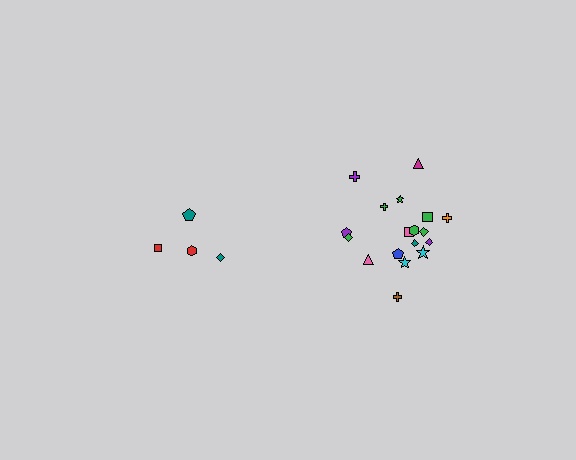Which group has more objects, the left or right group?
The right group.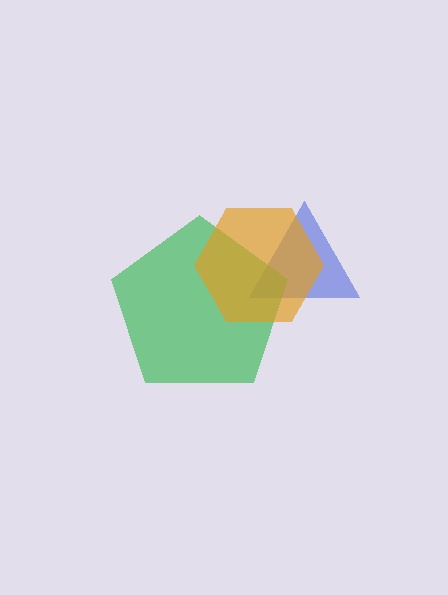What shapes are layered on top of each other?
The layered shapes are: a blue triangle, a green pentagon, an orange hexagon.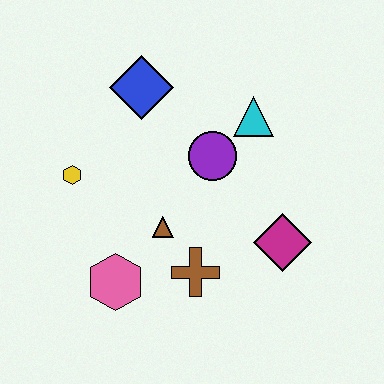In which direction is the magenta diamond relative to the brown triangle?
The magenta diamond is to the right of the brown triangle.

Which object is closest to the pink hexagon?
The brown triangle is closest to the pink hexagon.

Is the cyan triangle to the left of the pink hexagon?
No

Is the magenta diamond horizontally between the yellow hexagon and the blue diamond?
No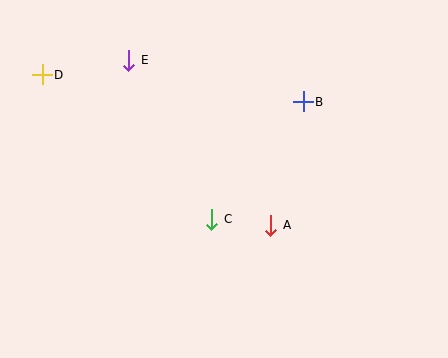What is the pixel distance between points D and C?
The distance between D and C is 223 pixels.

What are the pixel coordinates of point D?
Point D is at (42, 75).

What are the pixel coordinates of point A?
Point A is at (271, 225).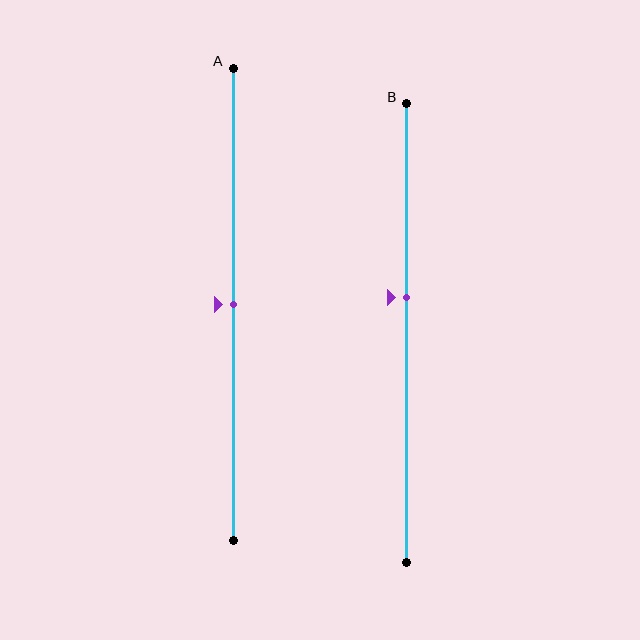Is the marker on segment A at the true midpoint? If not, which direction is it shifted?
Yes, the marker on segment A is at the true midpoint.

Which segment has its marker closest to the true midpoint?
Segment A has its marker closest to the true midpoint.